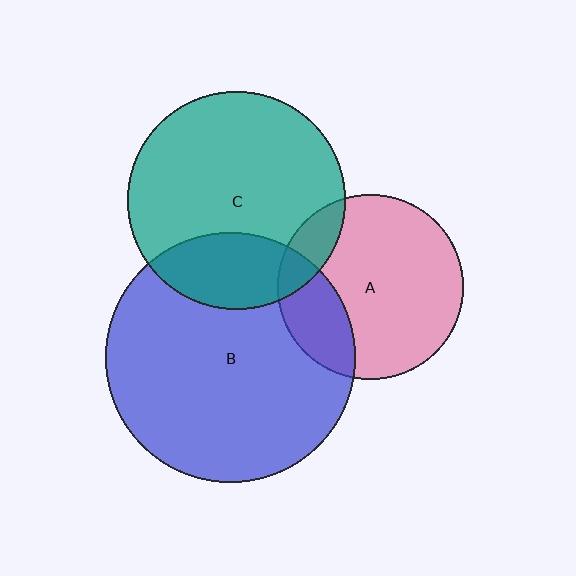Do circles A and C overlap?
Yes.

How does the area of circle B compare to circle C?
Approximately 1.3 times.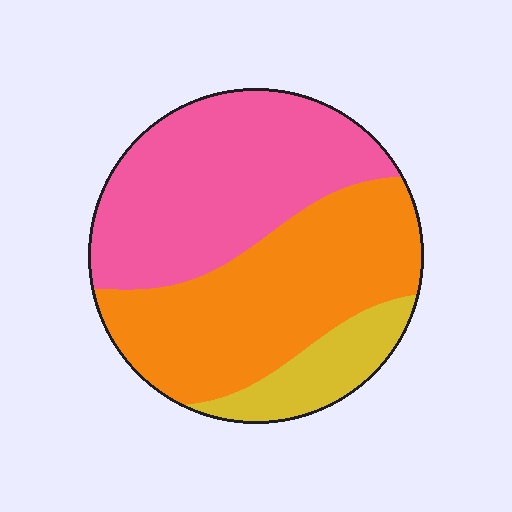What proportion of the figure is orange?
Orange takes up about two fifths (2/5) of the figure.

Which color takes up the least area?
Yellow, at roughly 15%.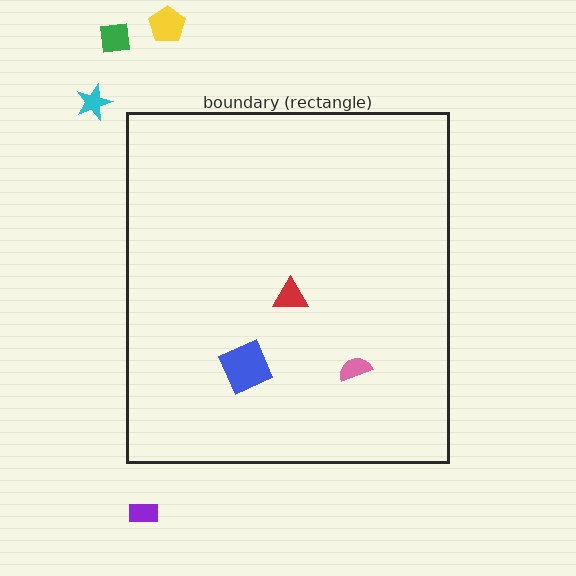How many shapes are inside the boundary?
3 inside, 4 outside.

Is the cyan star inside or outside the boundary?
Outside.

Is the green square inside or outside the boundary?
Outside.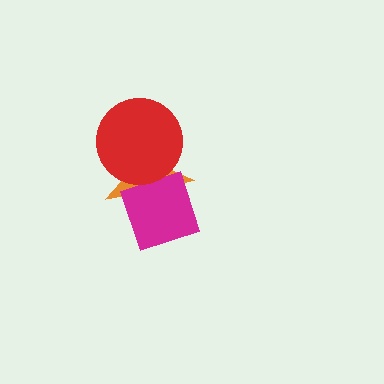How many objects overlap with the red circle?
2 objects overlap with the red circle.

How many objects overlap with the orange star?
2 objects overlap with the orange star.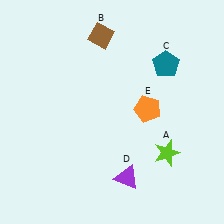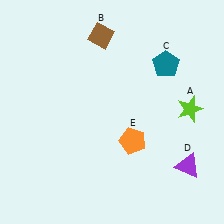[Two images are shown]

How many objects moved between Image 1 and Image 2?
3 objects moved between the two images.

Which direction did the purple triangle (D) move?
The purple triangle (D) moved right.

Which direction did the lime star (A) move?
The lime star (A) moved up.